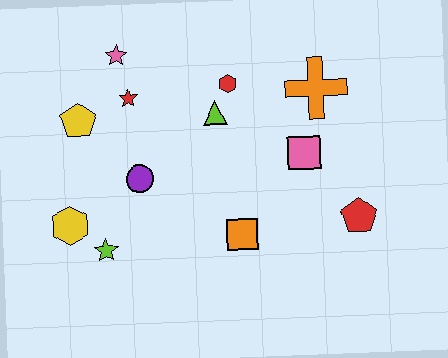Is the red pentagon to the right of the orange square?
Yes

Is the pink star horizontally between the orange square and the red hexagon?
No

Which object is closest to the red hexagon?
The lime triangle is closest to the red hexagon.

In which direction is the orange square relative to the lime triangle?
The orange square is below the lime triangle.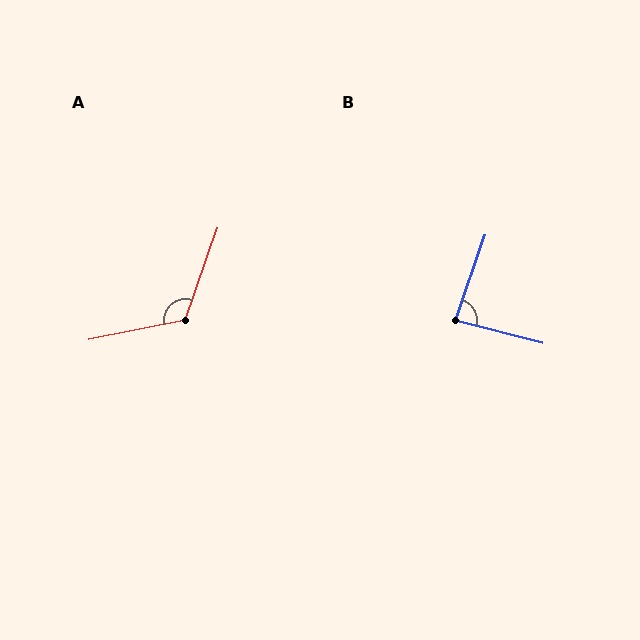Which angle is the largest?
A, at approximately 121 degrees.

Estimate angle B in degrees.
Approximately 86 degrees.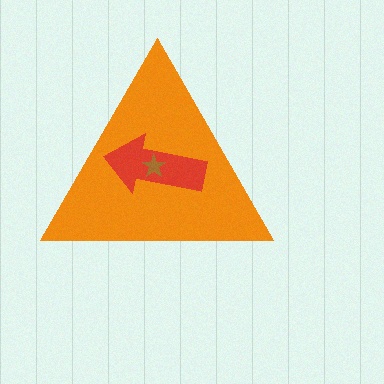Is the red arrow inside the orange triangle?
Yes.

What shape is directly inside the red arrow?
The brown star.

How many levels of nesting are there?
3.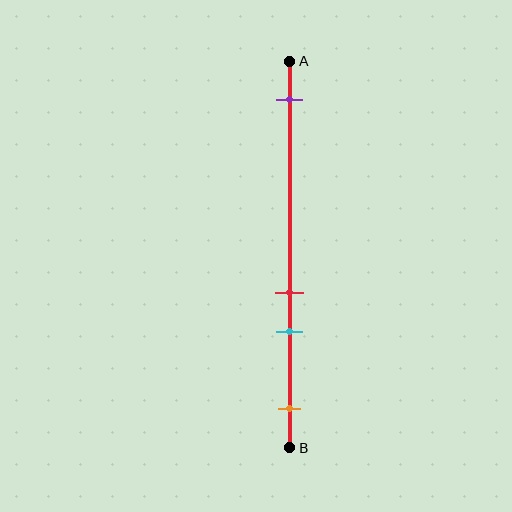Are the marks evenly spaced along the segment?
No, the marks are not evenly spaced.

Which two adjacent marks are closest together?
The red and cyan marks are the closest adjacent pair.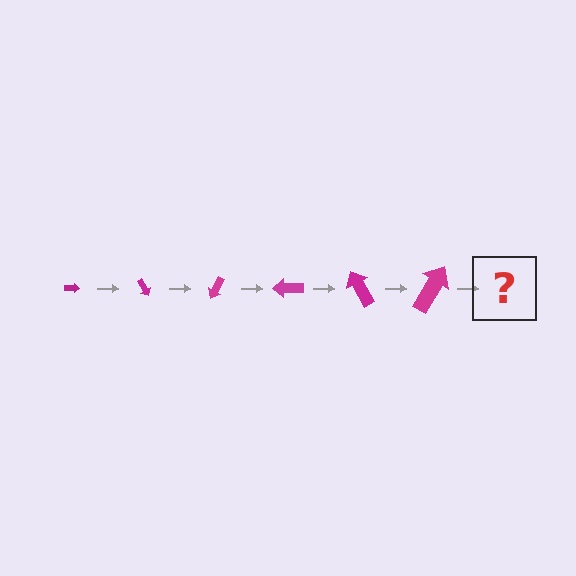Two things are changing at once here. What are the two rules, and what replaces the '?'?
The two rules are that the arrow grows larger each step and it rotates 60 degrees each step. The '?' should be an arrow, larger than the previous one and rotated 360 degrees from the start.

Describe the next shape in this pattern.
It should be an arrow, larger than the previous one and rotated 360 degrees from the start.